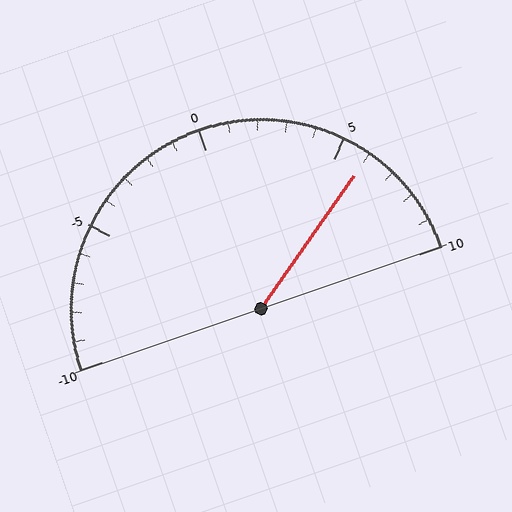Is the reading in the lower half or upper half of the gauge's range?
The reading is in the upper half of the range (-10 to 10).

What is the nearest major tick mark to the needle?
The nearest major tick mark is 5.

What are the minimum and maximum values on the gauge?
The gauge ranges from -10 to 10.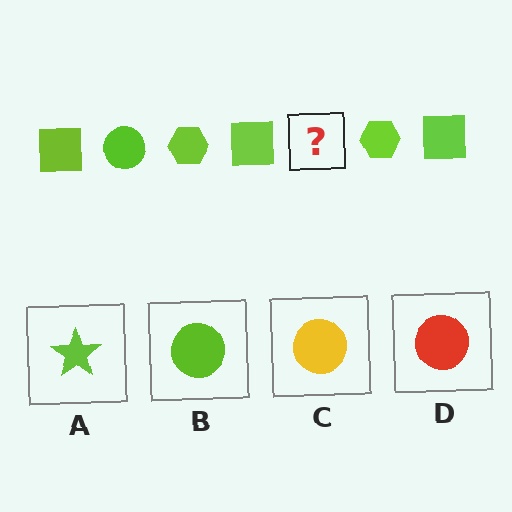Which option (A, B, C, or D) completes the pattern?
B.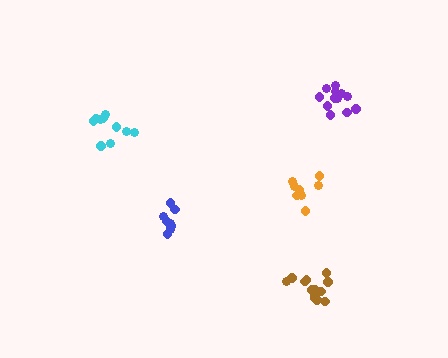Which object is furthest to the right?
The purple cluster is rightmost.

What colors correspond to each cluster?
The clusters are colored: orange, purple, cyan, blue, brown.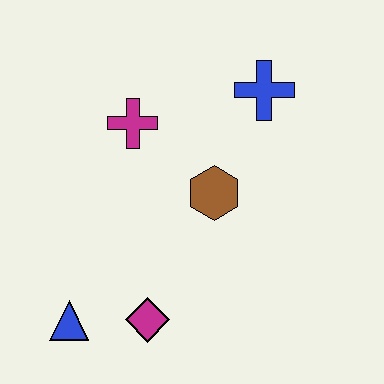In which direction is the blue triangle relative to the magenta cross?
The blue triangle is below the magenta cross.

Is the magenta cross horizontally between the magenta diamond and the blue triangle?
Yes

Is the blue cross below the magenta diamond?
No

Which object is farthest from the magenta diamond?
The blue cross is farthest from the magenta diamond.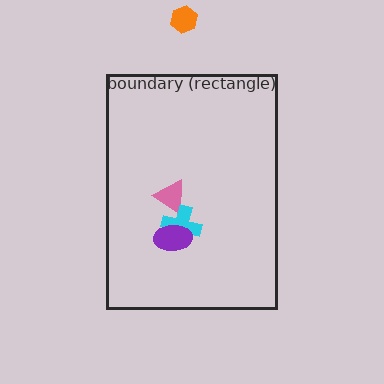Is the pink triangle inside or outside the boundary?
Inside.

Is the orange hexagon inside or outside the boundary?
Outside.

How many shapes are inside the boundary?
3 inside, 1 outside.